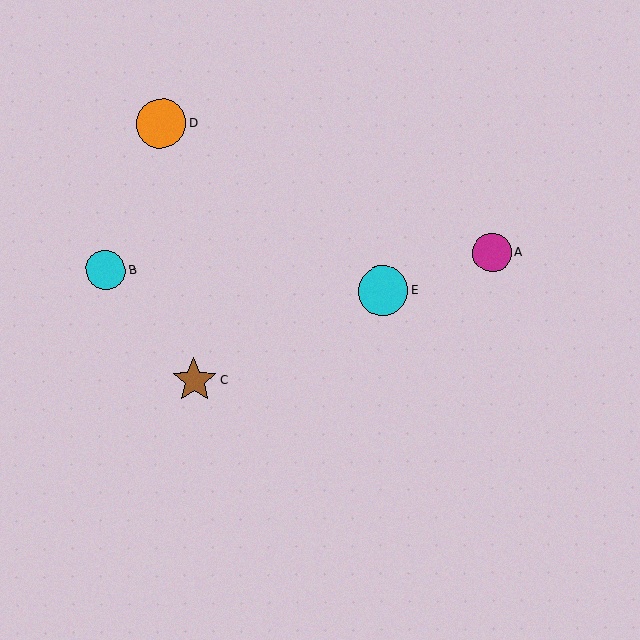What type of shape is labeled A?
Shape A is a magenta circle.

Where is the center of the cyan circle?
The center of the cyan circle is at (383, 291).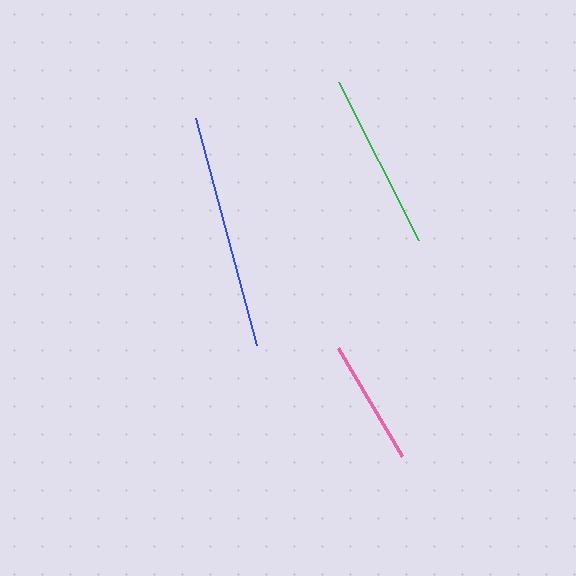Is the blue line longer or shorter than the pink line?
The blue line is longer than the pink line.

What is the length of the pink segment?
The pink segment is approximately 126 pixels long.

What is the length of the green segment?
The green segment is approximately 177 pixels long.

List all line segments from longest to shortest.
From longest to shortest: blue, green, pink.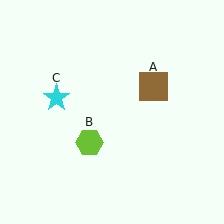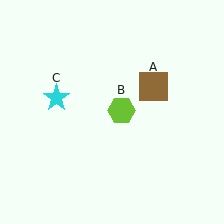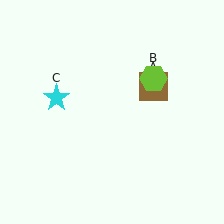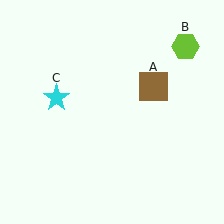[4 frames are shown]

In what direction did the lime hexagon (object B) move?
The lime hexagon (object B) moved up and to the right.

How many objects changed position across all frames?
1 object changed position: lime hexagon (object B).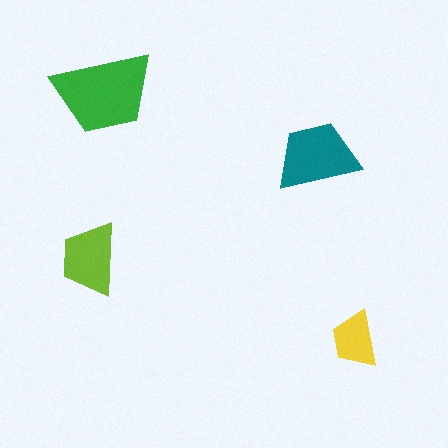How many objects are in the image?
There are 4 objects in the image.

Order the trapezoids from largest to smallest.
the green one, the teal one, the lime one, the yellow one.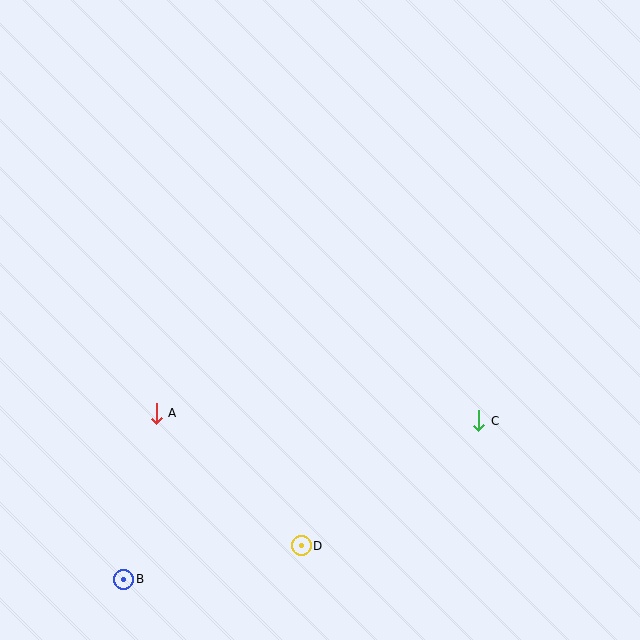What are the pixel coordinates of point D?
Point D is at (301, 546).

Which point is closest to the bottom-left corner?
Point B is closest to the bottom-left corner.